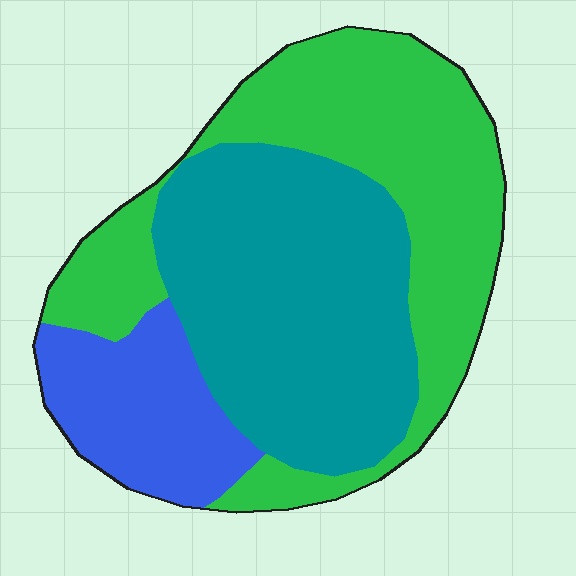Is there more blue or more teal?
Teal.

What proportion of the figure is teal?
Teal takes up about two fifths (2/5) of the figure.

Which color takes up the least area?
Blue, at roughly 15%.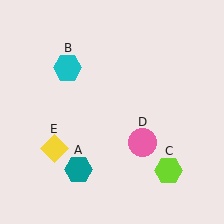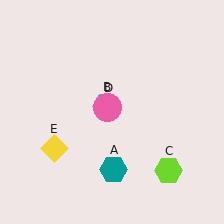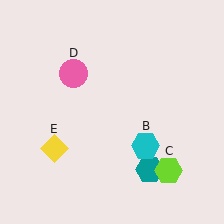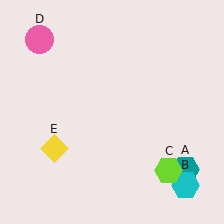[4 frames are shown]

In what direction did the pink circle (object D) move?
The pink circle (object D) moved up and to the left.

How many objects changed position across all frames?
3 objects changed position: teal hexagon (object A), cyan hexagon (object B), pink circle (object D).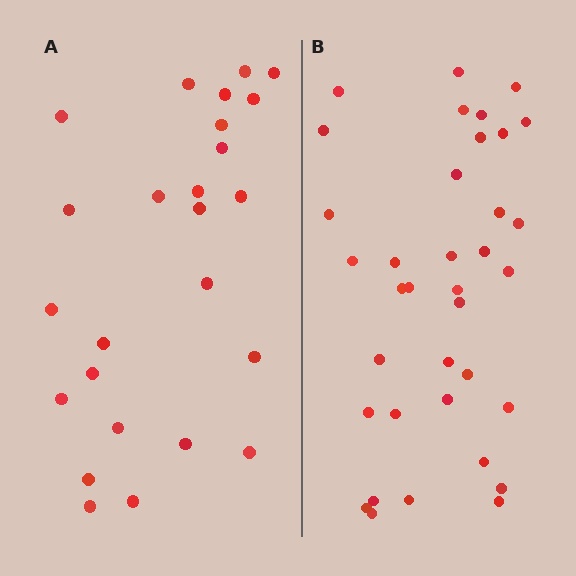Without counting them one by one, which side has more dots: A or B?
Region B (the right region) has more dots.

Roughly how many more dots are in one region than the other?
Region B has roughly 12 or so more dots than region A.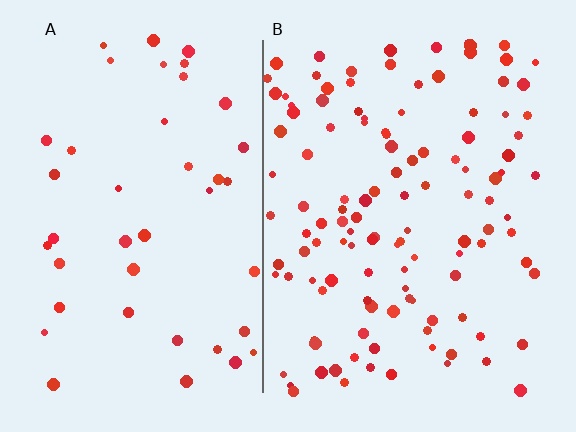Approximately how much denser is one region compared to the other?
Approximately 2.8× — region B over region A.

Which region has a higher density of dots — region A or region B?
B (the right).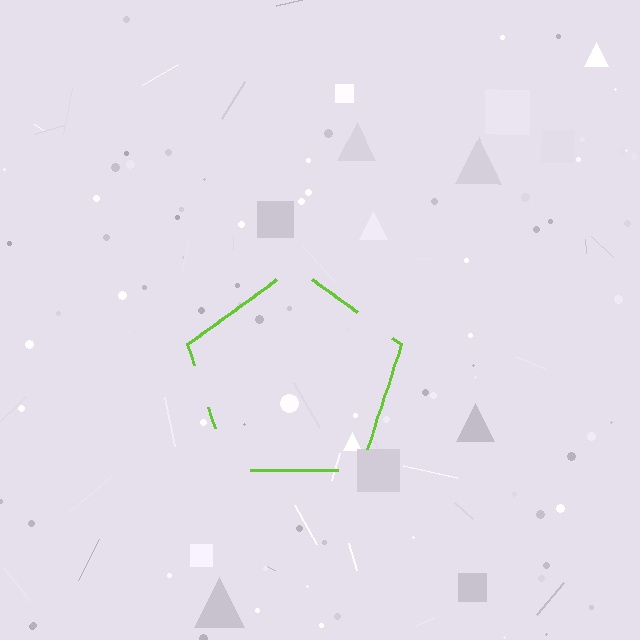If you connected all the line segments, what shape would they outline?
They would outline a pentagon.